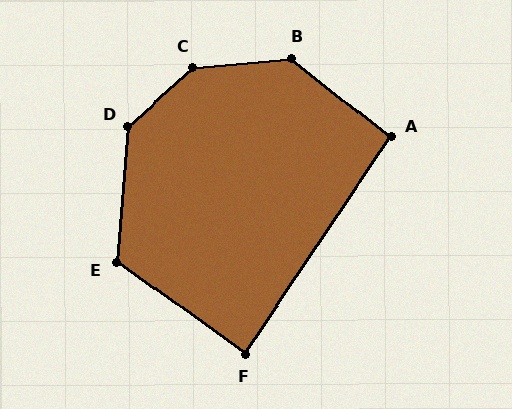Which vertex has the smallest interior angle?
F, at approximately 88 degrees.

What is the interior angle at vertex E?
Approximately 121 degrees (obtuse).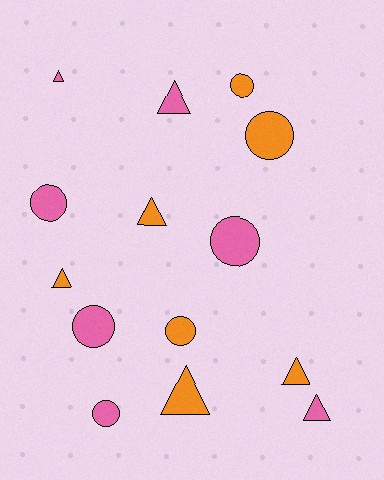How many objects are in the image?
There are 14 objects.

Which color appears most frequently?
Pink, with 7 objects.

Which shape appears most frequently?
Triangle, with 7 objects.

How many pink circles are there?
There are 4 pink circles.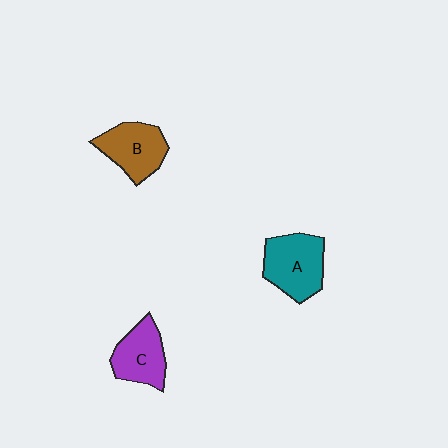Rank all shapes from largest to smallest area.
From largest to smallest: A (teal), B (brown), C (purple).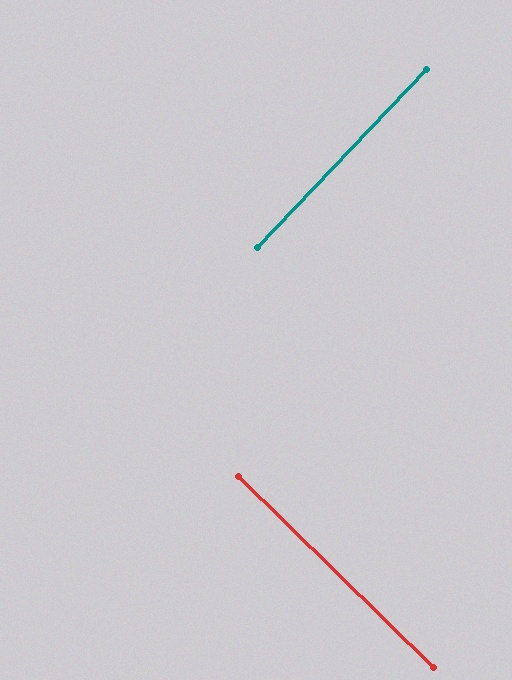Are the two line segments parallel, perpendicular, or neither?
Perpendicular — they meet at approximately 89°.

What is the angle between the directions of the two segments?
Approximately 89 degrees.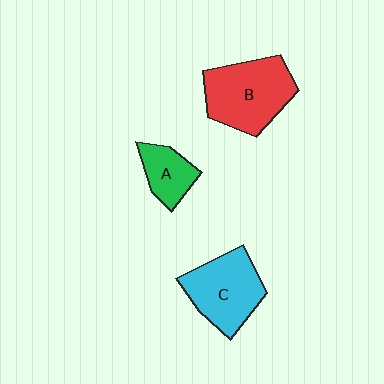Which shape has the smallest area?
Shape A (green).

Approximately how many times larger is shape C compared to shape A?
Approximately 1.9 times.